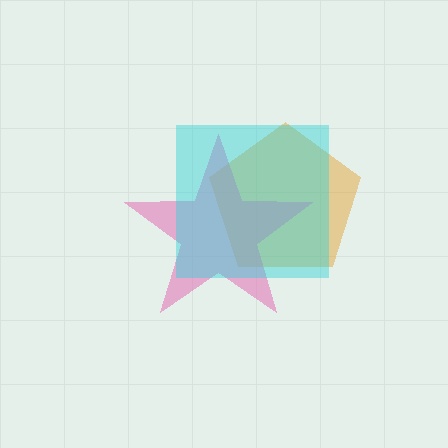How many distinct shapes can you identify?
There are 3 distinct shapes: an orange pentagon, a pink star, a cyan square.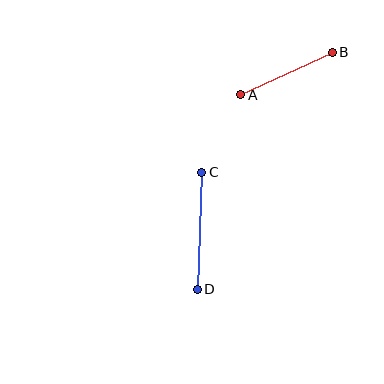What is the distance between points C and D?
The distance is approximately 117 pixels.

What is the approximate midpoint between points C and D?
The midpoint is at approximately (199, 231) pixels.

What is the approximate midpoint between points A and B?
The midpoint is at approximately (287, 74) pixels.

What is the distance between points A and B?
The distance is approximately 101 pixels.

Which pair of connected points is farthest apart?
Points C and D are farthest apart.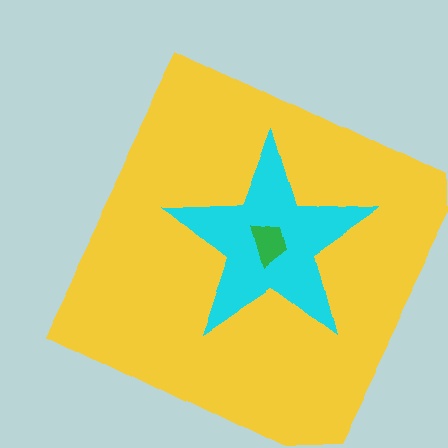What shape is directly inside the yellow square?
The cyan star.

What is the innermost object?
The green trapezoid.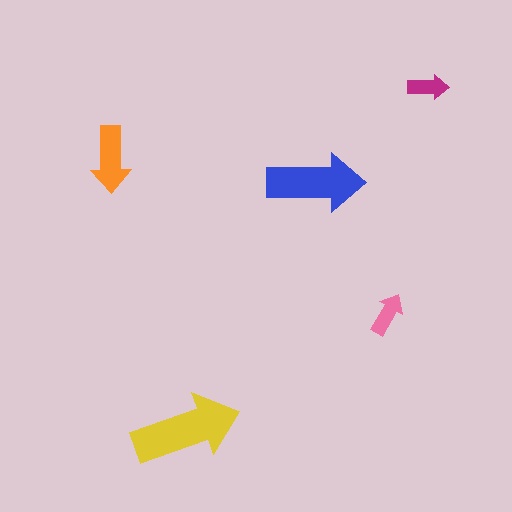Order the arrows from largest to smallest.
the yellow one, the blue one, the orange one, the pink one, the magenta one.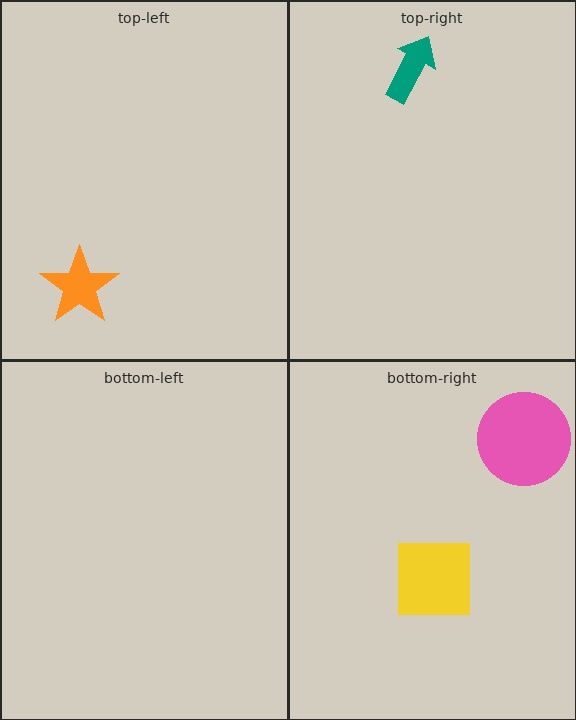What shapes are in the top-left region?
The orange star.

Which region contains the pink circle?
The bottom-right region.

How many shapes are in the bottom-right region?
2.